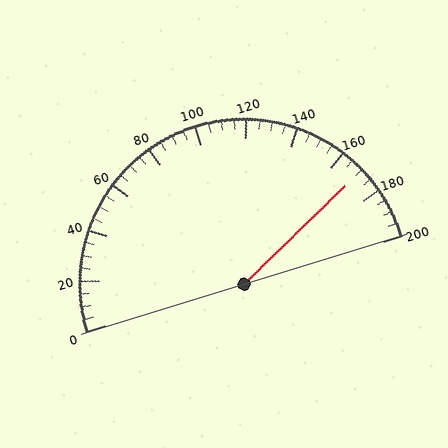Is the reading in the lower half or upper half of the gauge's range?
The reading is in the upper half of the range (0 to 200).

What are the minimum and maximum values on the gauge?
The gauge ranges from 0 to 200.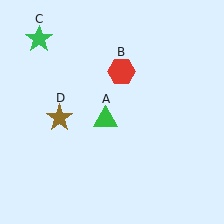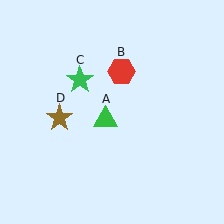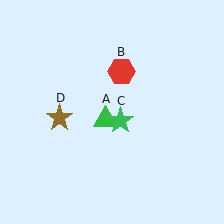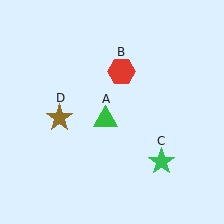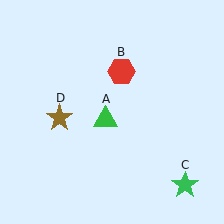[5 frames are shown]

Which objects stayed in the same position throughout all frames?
Green triangle (object A) and red hexagon (object B) and brown star (object D) remained stationary.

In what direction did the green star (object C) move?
The green star (object C) moved down and to the right.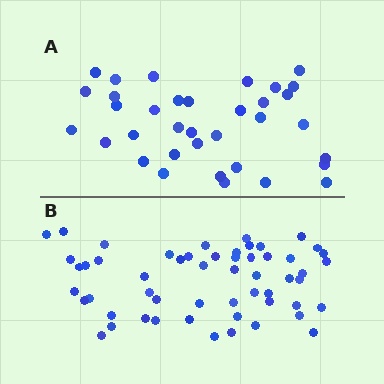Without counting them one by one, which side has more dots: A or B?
Region B (the bottom region) has more dots.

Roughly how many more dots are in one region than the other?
Region B has approximately 20 more dots than region A.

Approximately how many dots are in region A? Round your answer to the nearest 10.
About 40 dots. (The exact count is 35, which rounds to 40.)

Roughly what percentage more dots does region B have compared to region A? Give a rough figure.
About 55% more.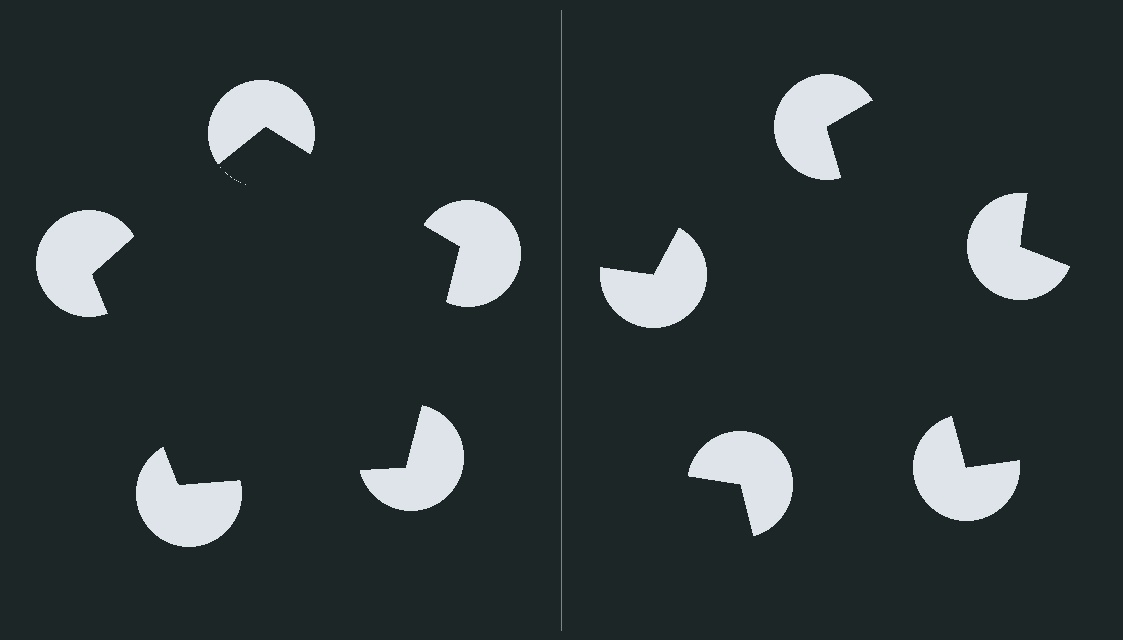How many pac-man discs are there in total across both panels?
10 — 5 on each side.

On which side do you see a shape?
An illusory pentagon appears on the left side. On the right side the wedge cuts are rotated, so no coherent shape forms.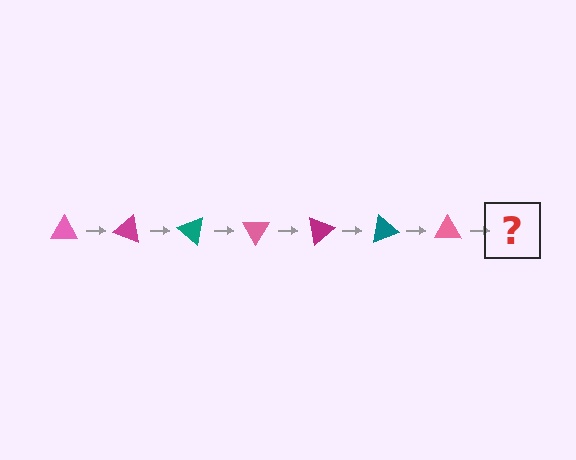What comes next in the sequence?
The next element should be a magenta triangle, rotated 140 degrees from the start.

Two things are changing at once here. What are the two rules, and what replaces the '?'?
The two rules are that it rotates 20 degrees each step and the color cycles through pink, magenta, and teal. The '?' should be a magenta triangle, rotated 140 degrees from the start.